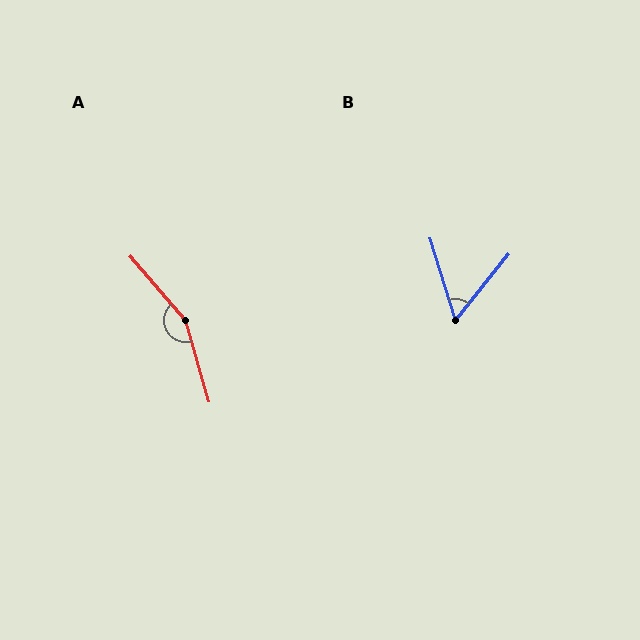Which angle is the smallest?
B, at approximately 56 degrees.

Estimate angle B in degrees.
Approximately 56 degrees.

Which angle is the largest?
A, at approximately 155 degrees.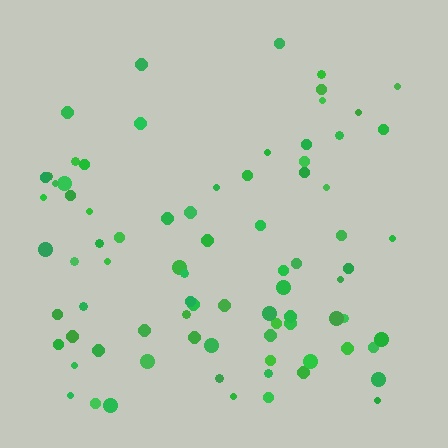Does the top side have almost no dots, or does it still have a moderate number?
Still a moderate number, just noticeably fewer than the bottom.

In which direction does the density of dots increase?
From top to bottom, with the bottom side densest.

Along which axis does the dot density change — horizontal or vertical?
Vertical.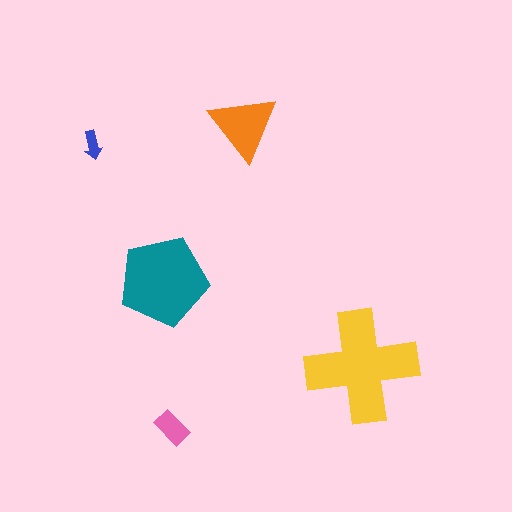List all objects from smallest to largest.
The blue arrow, the pink rectangle, the orange triangle, the teal pentagon, the yellow cross.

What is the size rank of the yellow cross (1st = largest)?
1st.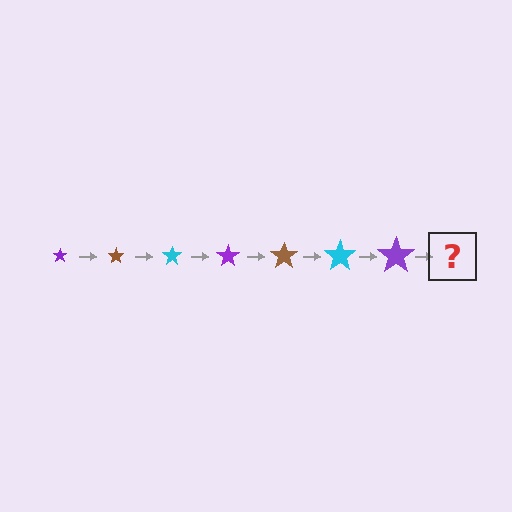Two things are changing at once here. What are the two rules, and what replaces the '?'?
The two rules are that the star grows larger each step and the color cycles through purple, brown, and cyan. The '?' should be a brown star, larger than the previous one.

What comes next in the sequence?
The next element should be a brown star, larger than the previous one.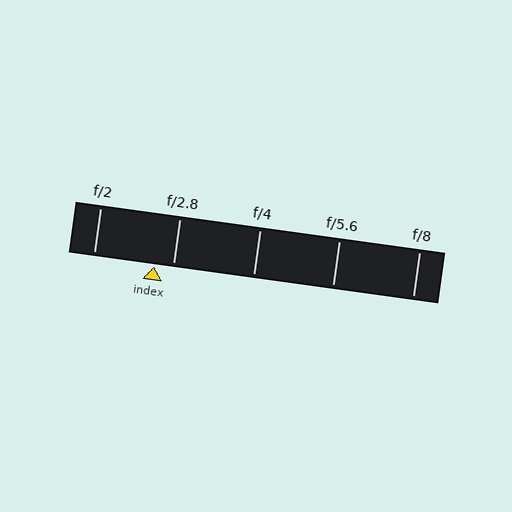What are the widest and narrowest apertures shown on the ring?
The widest aperture shown is f/2 and the narrowest is f/8.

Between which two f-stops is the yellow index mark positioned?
The index mark is between f/2 and f/2.8.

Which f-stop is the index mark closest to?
The index mark is closest to f/2.8.